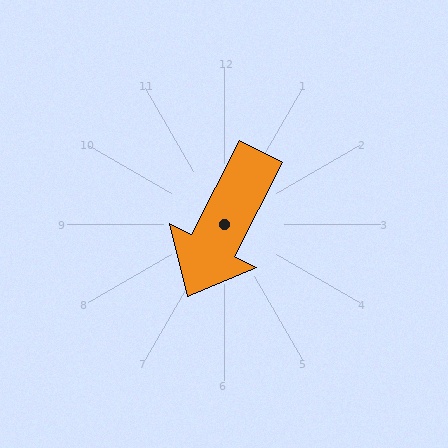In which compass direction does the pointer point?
Southwest.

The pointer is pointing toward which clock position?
Roughly 7 o'clock.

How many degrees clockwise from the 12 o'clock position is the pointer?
Approximately 207 degrees.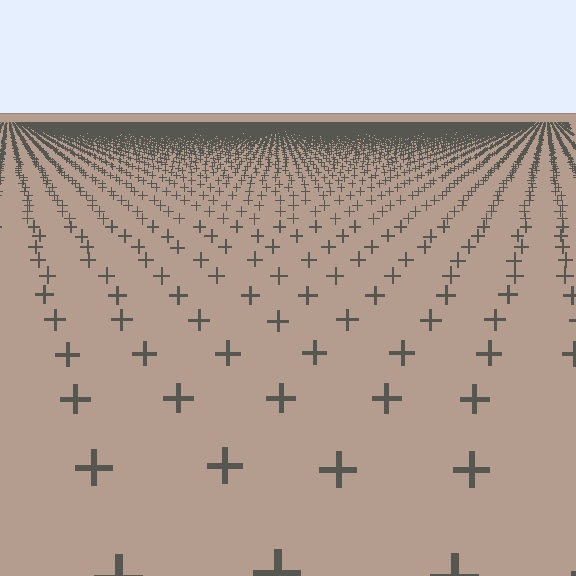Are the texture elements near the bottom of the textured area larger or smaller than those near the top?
Larger. Near the bottom, elements are closer to the viewer and appear at a bigger on-screen size.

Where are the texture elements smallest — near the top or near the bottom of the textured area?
Near the top.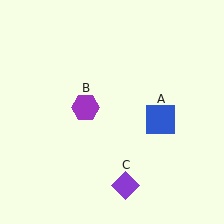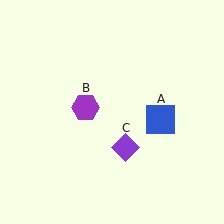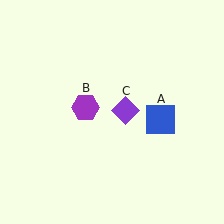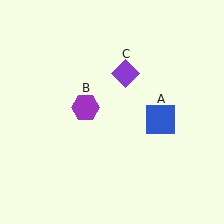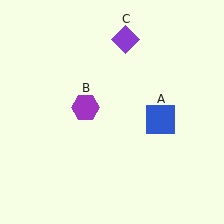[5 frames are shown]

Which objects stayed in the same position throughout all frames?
Blue square (object A) and purple hexagon (object B) remained stationary.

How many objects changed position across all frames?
1 object changed position: purple diamond (object C).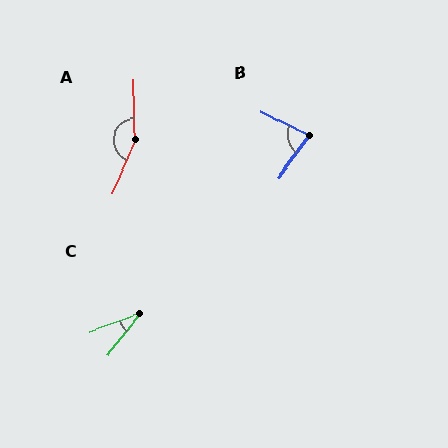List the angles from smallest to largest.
C (32°), B (80°), A (156°).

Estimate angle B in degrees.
Approximately 80 degrees.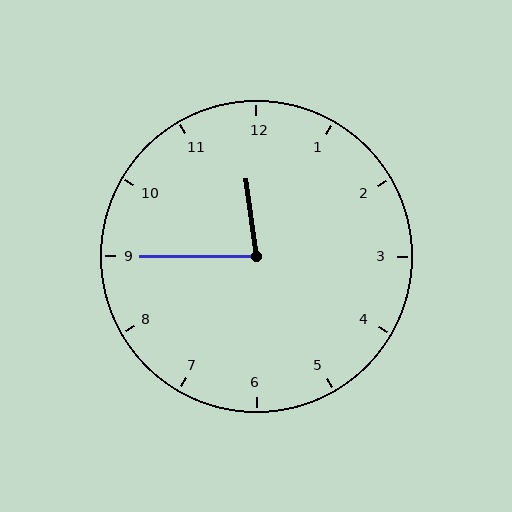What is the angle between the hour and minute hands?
Approximately 82 degrees.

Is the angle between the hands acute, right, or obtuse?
It is acute.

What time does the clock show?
11:45.